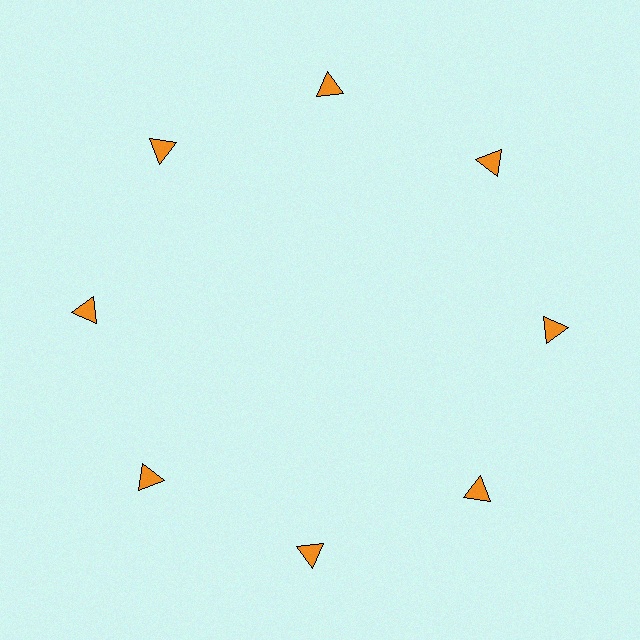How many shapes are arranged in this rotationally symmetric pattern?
There are 8 shapes, arranged in 8 groups of 1.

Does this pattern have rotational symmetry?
Yes, this pattern has 8-fold rotational symmetry. It looks the same after rotating 45 degrees around the center.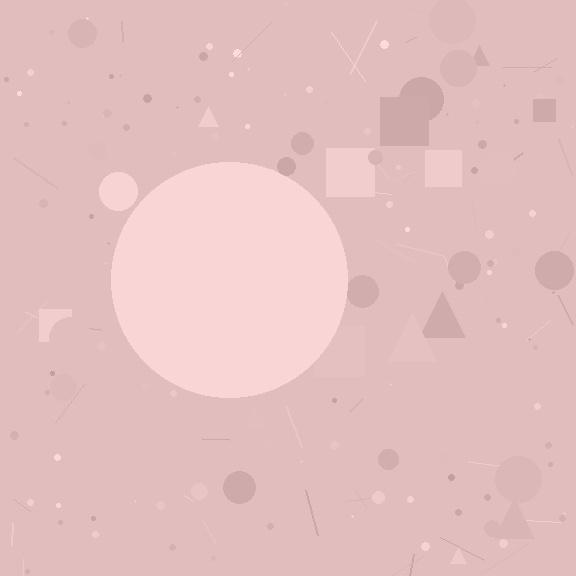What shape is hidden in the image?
A circle is hidden in the image.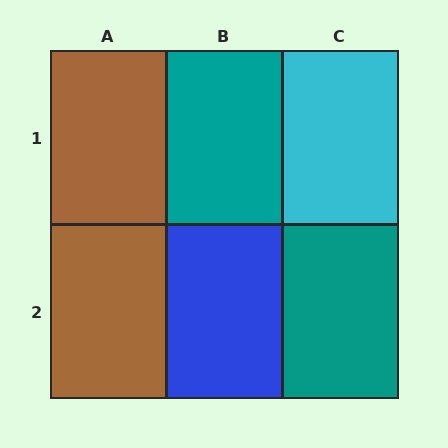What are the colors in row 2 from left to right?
Brown, blue, teal.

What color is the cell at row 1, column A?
Brown.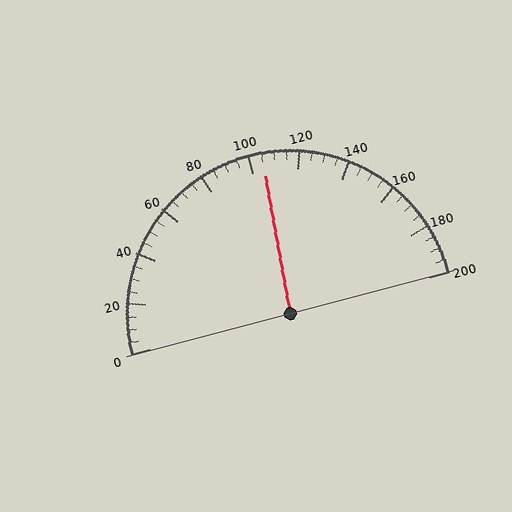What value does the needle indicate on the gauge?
The needle indicates approximately 105.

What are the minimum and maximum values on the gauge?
The gauge ranges from 0 to 200.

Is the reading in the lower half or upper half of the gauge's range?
The reading is in the upper half of the range (0 to 200).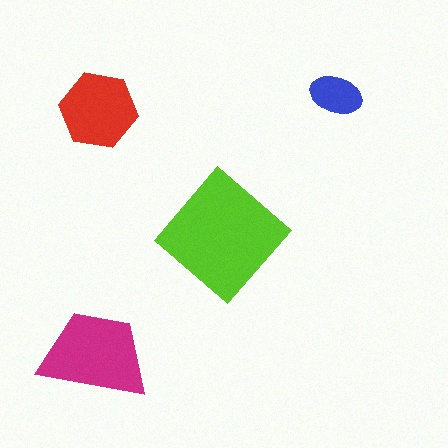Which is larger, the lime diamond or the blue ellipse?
The lime diamond.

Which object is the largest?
The lime diamond.